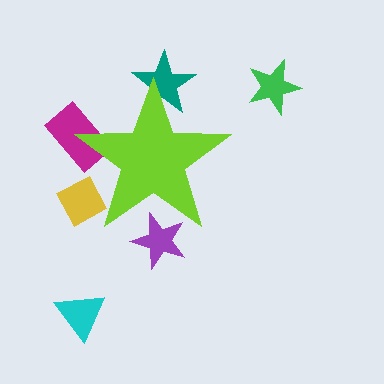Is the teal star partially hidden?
Yes, the teal star is partially hidden behind the lime star.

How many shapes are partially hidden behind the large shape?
4 shapes are partially hidden.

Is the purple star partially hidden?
Yes, the purple star is partially hidden behind the lime star.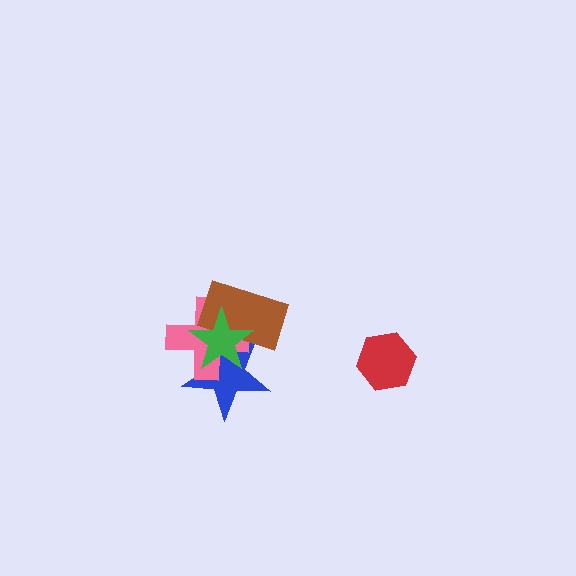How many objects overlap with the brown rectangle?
3 objects overlap with the brown rectangle.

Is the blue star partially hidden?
Yes, it is partially covered by another shape.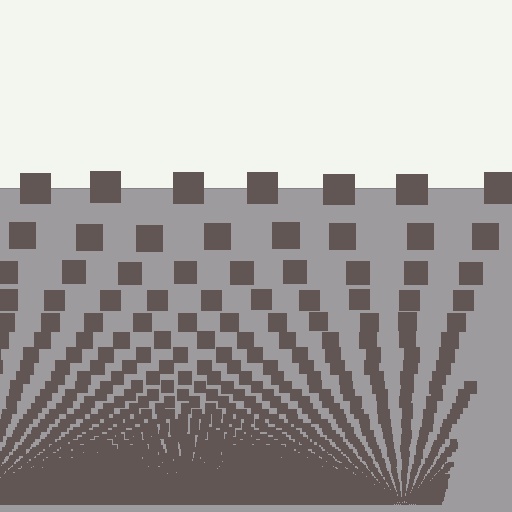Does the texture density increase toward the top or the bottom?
Density increases toward the bottom.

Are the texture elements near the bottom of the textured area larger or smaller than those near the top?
Smaller. The gradient is inverted — elements near the bottom are smaller and denser.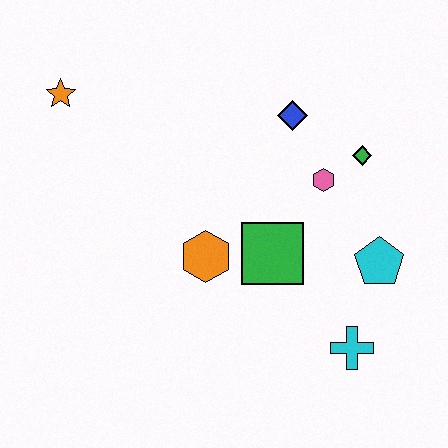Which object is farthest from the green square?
The orange star is farthest from the green square.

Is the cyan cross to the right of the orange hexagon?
Yes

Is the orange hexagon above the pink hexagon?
No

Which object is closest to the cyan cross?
The cyan pentagon is closest to the cyan cross.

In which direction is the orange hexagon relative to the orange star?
The orange hexagon is below the orange star.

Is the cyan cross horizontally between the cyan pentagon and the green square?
Yes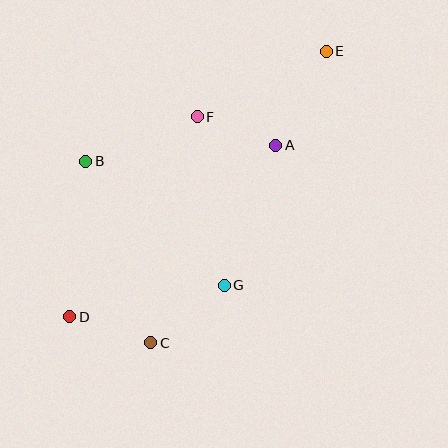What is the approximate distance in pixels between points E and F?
The distance between E and F is approximately 145 pixels.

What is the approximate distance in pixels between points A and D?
The distance between A and D is approximately 268 pixels.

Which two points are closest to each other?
Points A and F are closest to each other.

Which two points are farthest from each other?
Points D and E are farthest from each other.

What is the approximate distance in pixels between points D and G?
The distance between D and G is approximately 158 pixels.